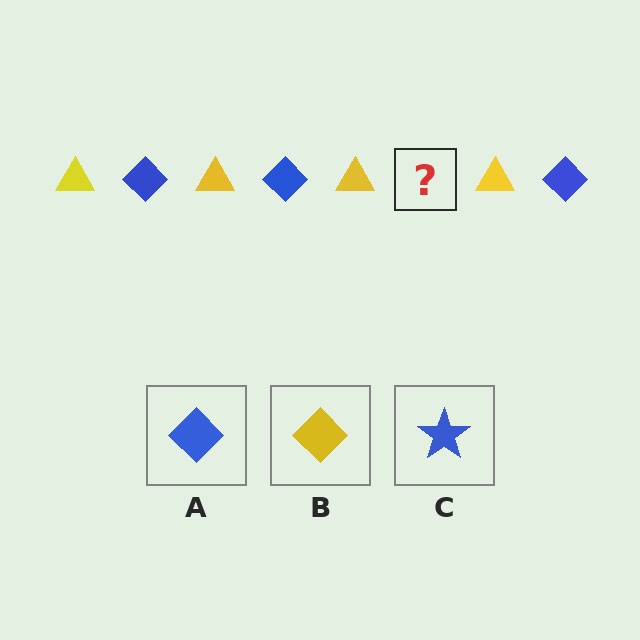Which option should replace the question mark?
Option A.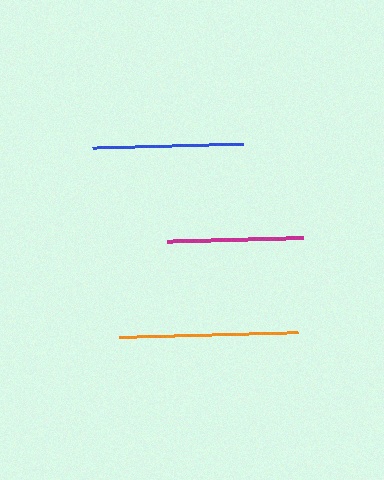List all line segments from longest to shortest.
From longest to shortest: orange, blue, magenta.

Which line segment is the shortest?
The magenta line is the shortest at approximately 135 pixels.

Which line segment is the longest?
The orange line is the longest at approximately 179 pixels.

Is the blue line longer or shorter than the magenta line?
The blue line is longer than the magenta line.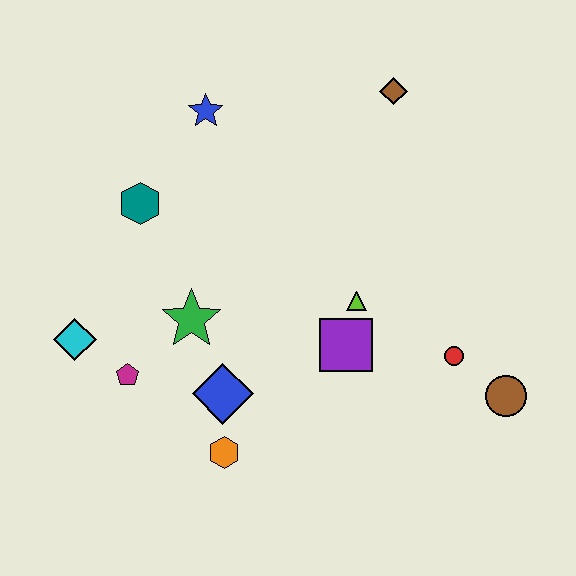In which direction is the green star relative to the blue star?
The green star is below the blue star.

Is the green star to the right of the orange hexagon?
No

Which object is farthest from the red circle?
The cyan diamond is farthest from the red circle.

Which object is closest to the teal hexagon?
The blue star is closest to the teal hexagon.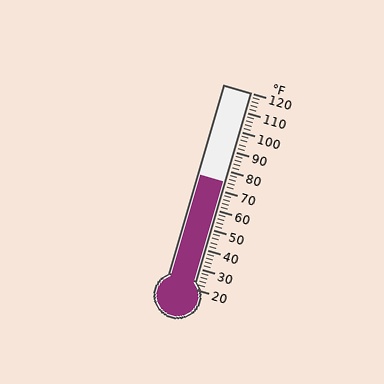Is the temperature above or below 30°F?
The temperature is above 30°F.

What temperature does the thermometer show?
The thermometer shows approximately 74°F.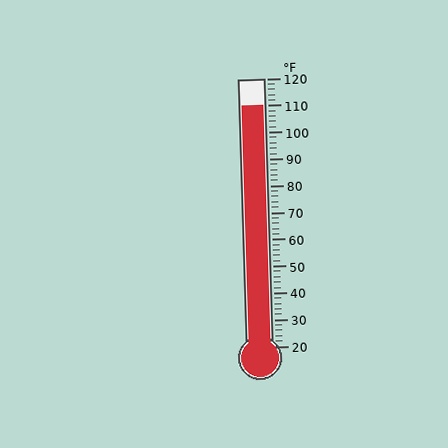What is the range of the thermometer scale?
The thermometer scale ranges from 20°F to 120°F.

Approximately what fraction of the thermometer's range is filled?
The thermometer is filled to approximately 90% of its range.